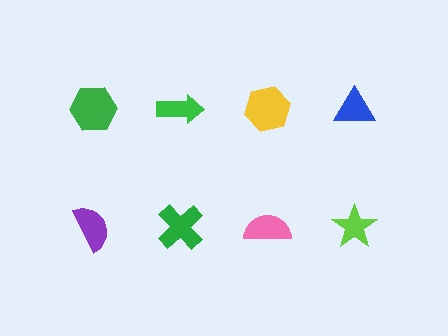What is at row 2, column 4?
A lime star.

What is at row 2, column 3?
A pink semicircle.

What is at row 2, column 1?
A purple semicircle.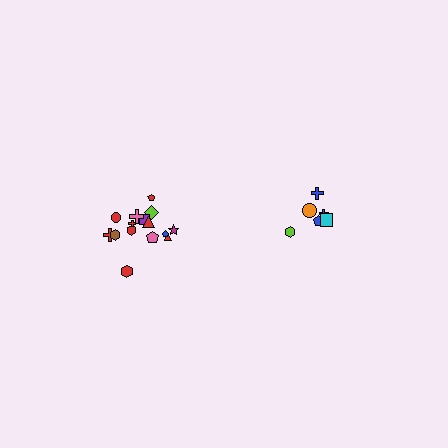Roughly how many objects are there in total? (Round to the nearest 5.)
Roughly 20 objects in total.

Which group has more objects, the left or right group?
The left group.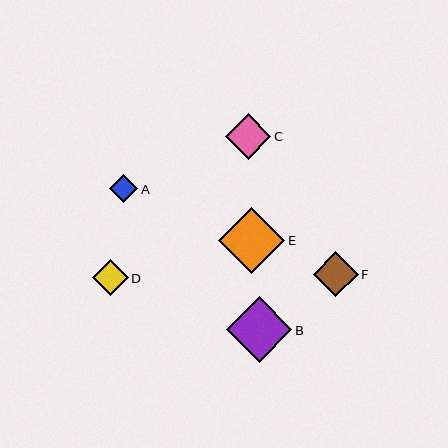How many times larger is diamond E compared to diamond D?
Diamond E is approximately 1.9 times the size of diamond D.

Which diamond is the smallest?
Diamond A is the smallest with a size of approximately 28 pixels.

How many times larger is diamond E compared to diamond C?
Diamond E is approximately 1.4 times the size of diamond C.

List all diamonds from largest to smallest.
From largest to smallest: E, B, C, F, D, A.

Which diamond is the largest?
Diamond E is the largest with a size of approximately 66 pixels.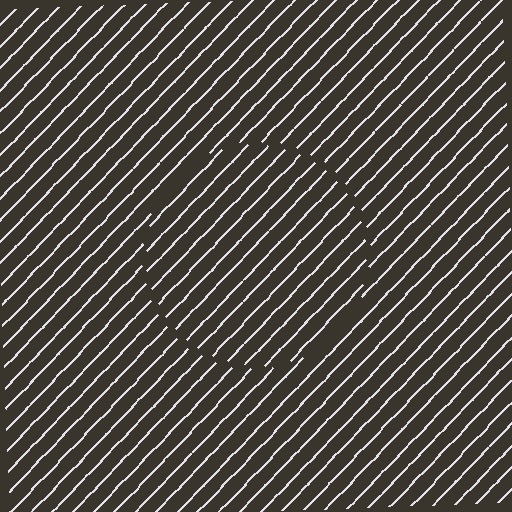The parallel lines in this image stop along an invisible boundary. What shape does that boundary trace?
An illusory circle. The interior of the shape contains the same grating, shifted by half a period — the contour is defined by the phase discontinuity where line-ends from the inner and outer gratings abut.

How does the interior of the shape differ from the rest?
The interior of the shape contains the same grating, shifted by half a period — the contour is defined by the phase discontinuity where line-ends from the inner and outer gratings abut.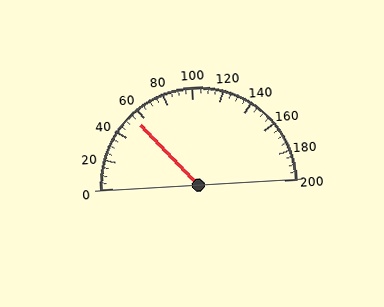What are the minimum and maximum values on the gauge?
The gauge ranges from 0 to 200.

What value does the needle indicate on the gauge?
The needle indicates approximately 55.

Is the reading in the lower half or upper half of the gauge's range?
The reading is in the lower half of the range (0 to 200).